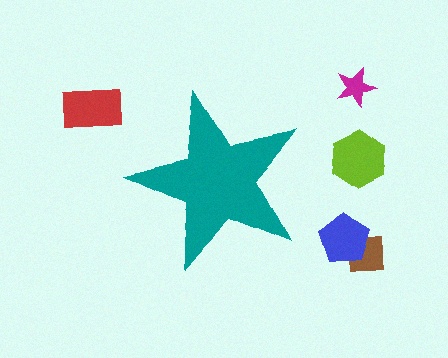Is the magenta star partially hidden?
No, the magenta star is fully visible.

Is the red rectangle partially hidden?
No, the red rectangle is fully visible.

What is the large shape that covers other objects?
A teal star.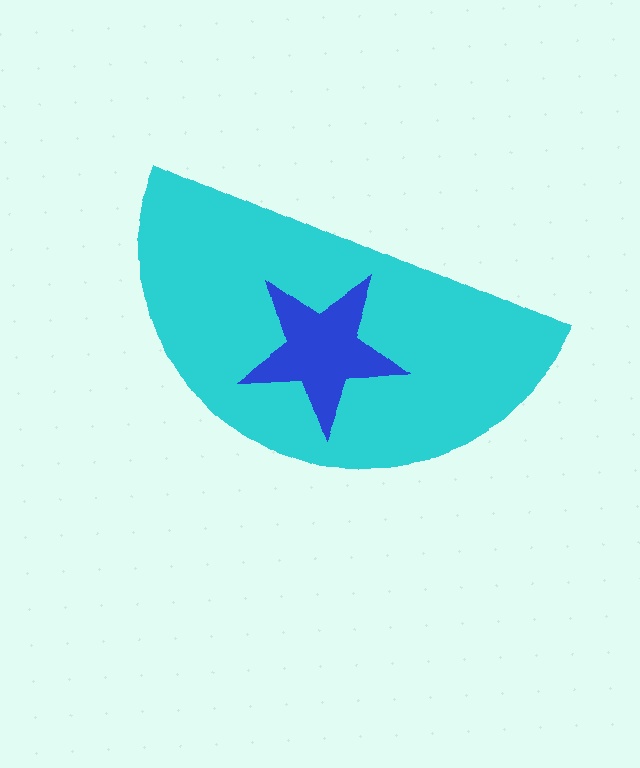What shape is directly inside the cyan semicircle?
The blue star.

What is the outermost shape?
The cyan semicircle.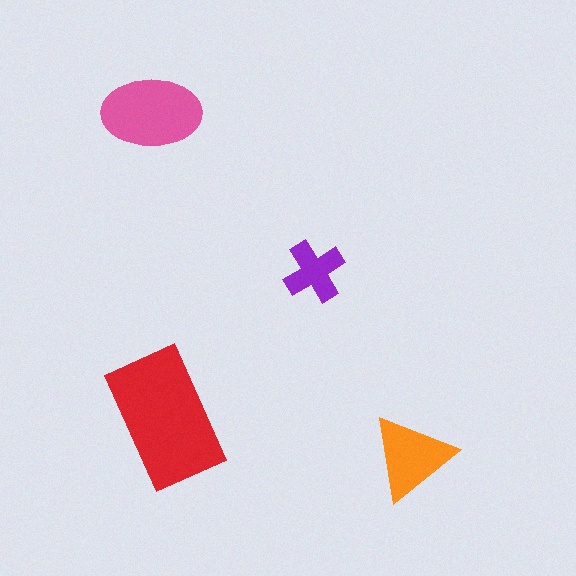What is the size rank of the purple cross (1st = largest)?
4th.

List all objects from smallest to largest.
The purple cross, the orange triangle, the pink ellipse, the red rectangle.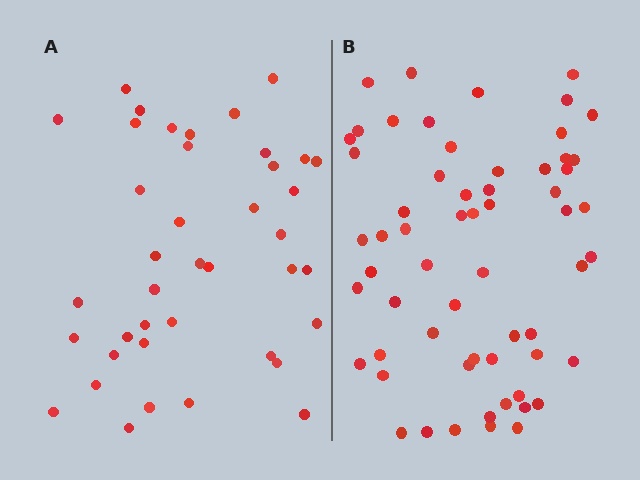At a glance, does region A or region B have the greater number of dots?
Region B (the right region) has more dots.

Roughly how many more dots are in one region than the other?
Region B has approximately 20 more dots than region A.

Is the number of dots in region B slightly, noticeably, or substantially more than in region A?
Region B has substantially more. The ratio is roughly 1.5 to 1.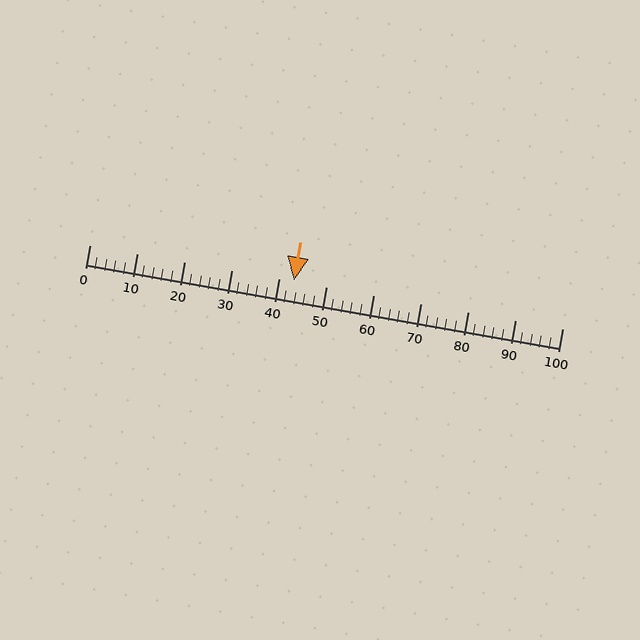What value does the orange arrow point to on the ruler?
The orange arrow points to approximately 43.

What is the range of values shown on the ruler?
The ruler shows values from 0 to 100.